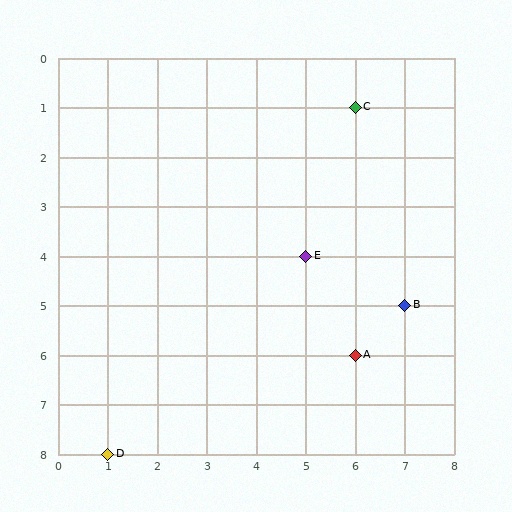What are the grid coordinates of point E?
Point E is at grid coordinates (5, 4).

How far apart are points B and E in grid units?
Points B and E are 2 columns and 1 row apart (about 2.2 grid units diagonally).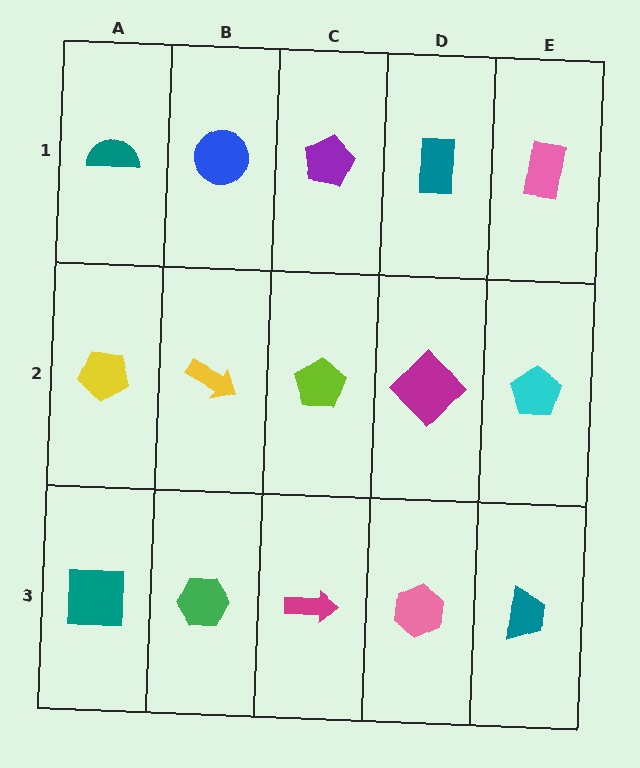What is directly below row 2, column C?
A magenta arrow.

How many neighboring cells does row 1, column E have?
2.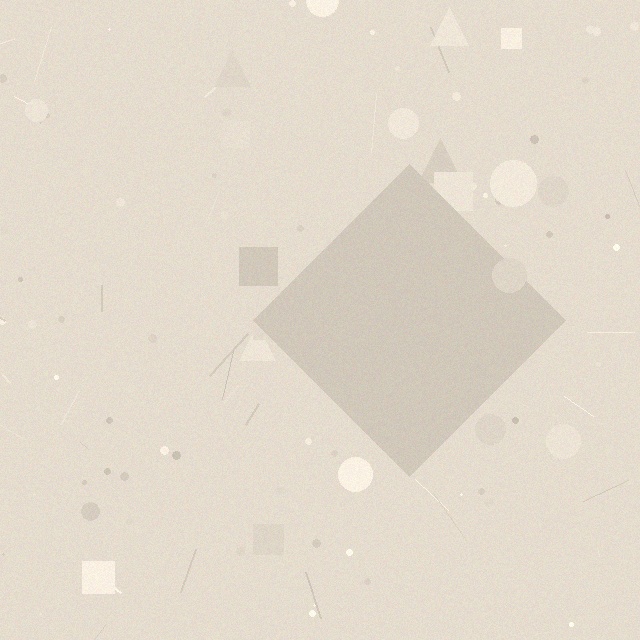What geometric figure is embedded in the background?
A diamond is embedded in the background.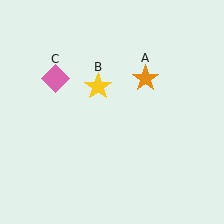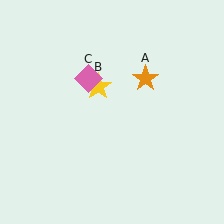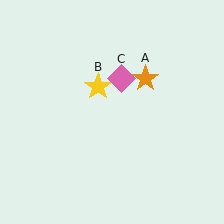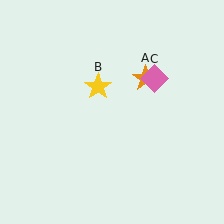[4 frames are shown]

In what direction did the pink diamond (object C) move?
The pink diamond (object C) moved right.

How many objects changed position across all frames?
1 object changed position: pink diamond (object C).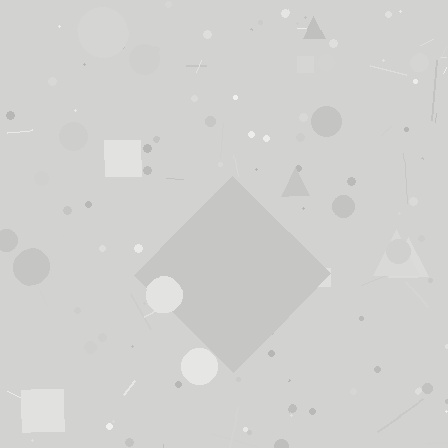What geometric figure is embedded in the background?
A diamond is embedded in the background.